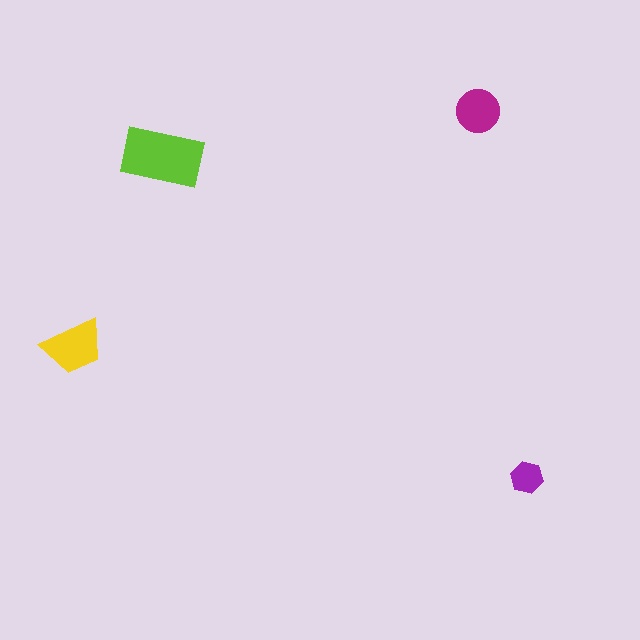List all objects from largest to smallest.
The lime rectangle, the yellow trapezoid, the magenta circle, the purple hexagon.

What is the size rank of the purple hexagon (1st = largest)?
4th.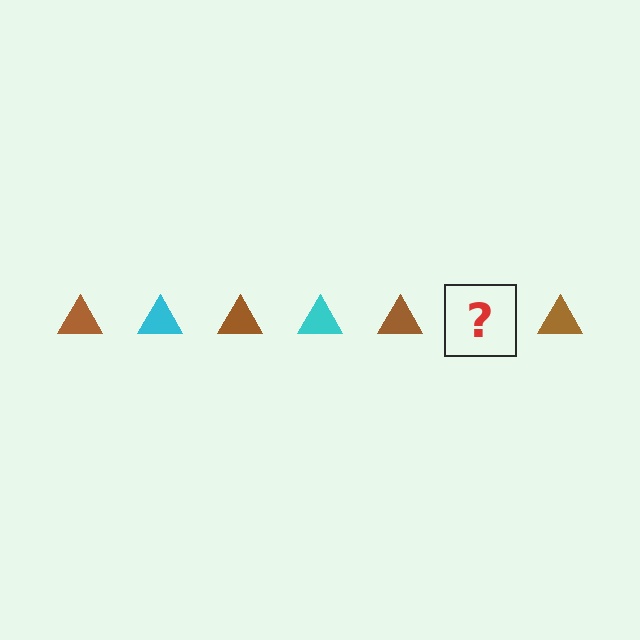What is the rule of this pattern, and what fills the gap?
The rule is that the pattern cycles through brown, cyan triangles. The gap should be filled with a cyan triangle.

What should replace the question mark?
The question mark should be replaced with a cyan triangle.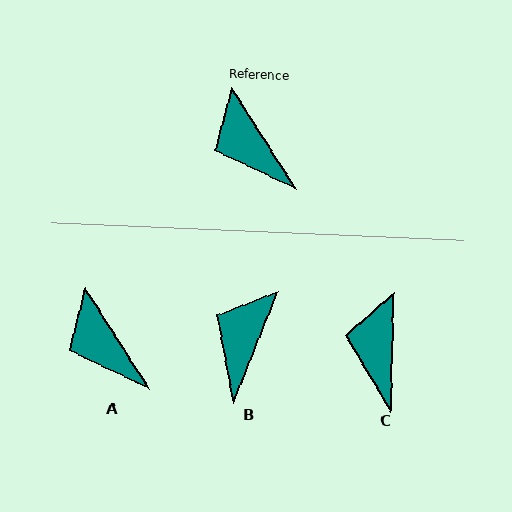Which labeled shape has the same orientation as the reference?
A.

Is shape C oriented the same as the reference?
No, it is off by about 34 degrees.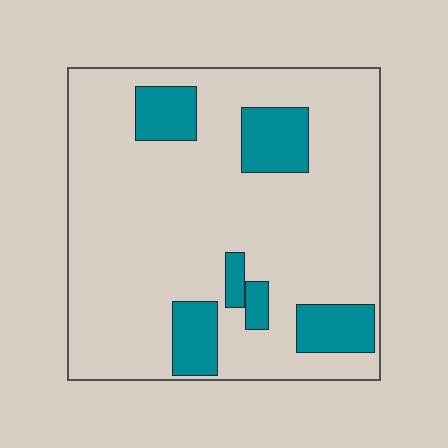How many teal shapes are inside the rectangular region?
6.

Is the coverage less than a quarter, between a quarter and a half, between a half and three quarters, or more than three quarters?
Less than a quarter.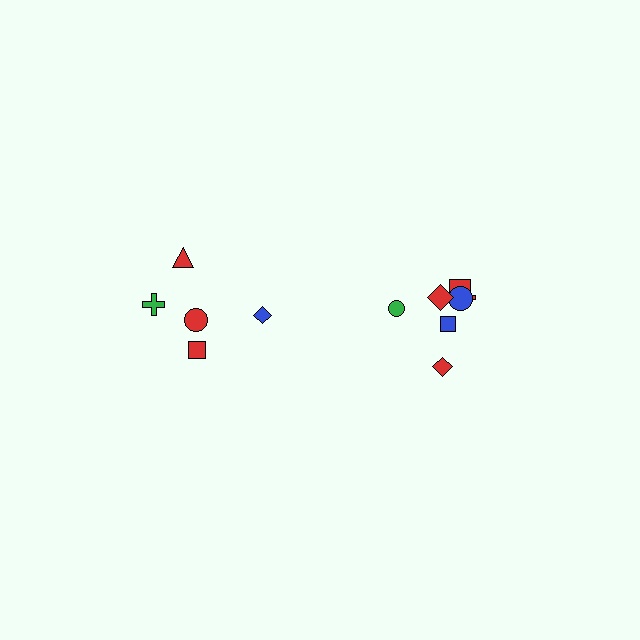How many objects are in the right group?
There are 7 objects.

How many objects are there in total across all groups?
There are 12 objects.